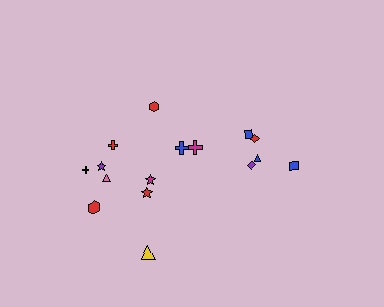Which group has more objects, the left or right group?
The left group.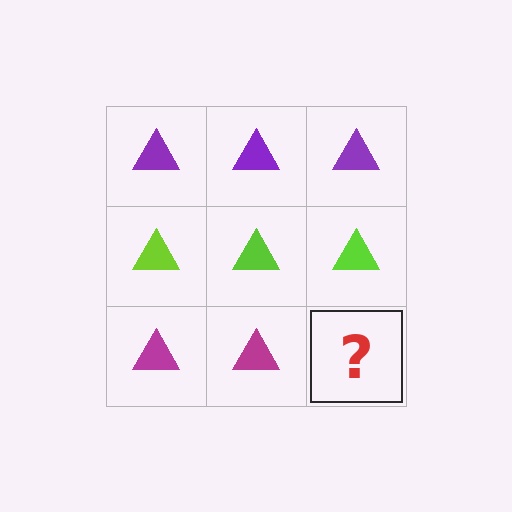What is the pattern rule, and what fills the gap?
The rule is that each row has a consistent color. The gap should be filled with a magenta triangle.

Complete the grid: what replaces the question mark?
The question mark should be replaced with a magenta triangle.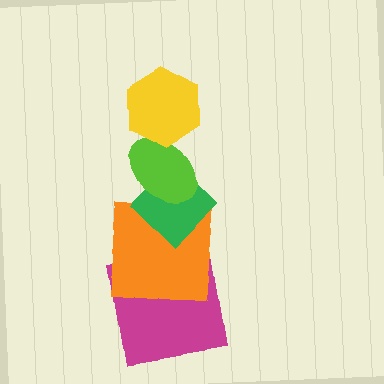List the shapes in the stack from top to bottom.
From top to bottom: the yellow hexagon, the lime ellipse, the green diamond, the orange square, the magenta square.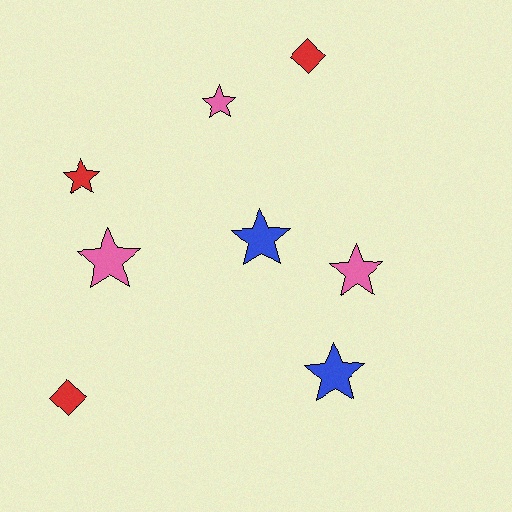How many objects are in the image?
There are 8 objects.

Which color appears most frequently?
Pink, with 3 objects.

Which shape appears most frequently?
Star, with 6 objects.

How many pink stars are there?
There are 3 pink stars.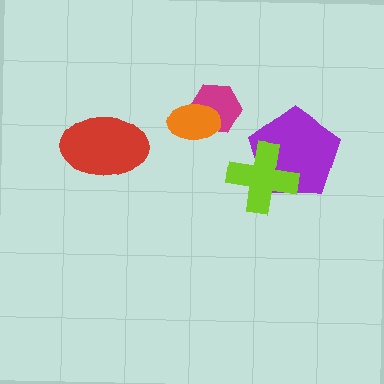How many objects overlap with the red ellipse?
0 objects overlap with the red ellipse.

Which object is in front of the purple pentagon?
The lime cross is in front of the purple pentagon.